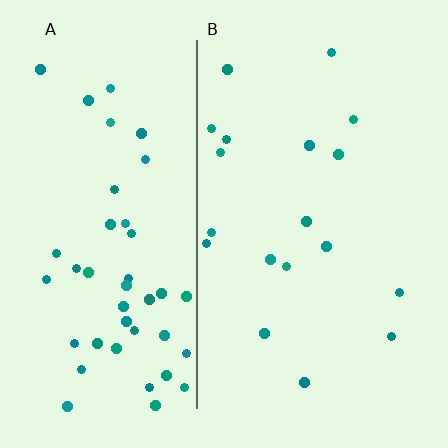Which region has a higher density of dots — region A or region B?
A (the left).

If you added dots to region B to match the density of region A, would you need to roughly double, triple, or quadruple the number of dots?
Approximately double.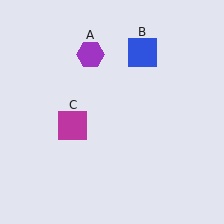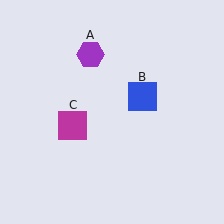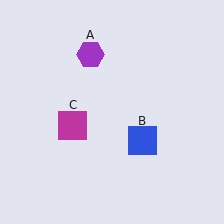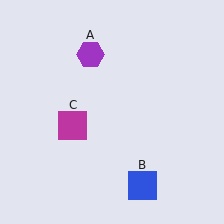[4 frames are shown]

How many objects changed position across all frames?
1 object changed position: blue square (object B).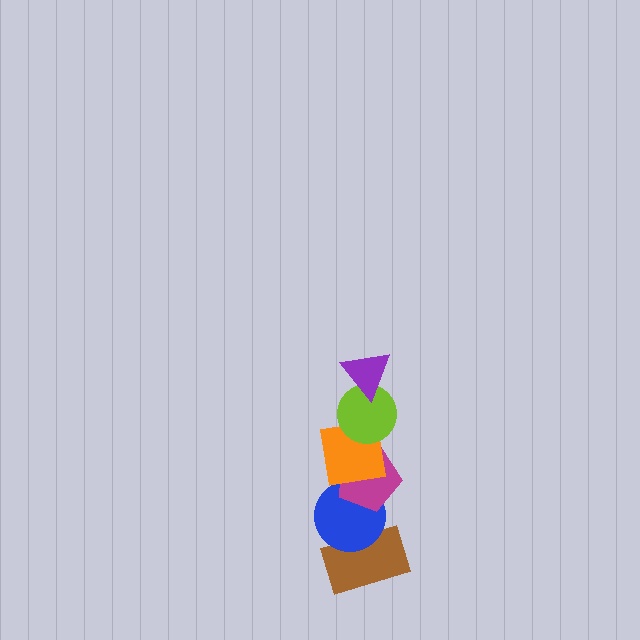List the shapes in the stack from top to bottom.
From top to bottom: the purple triangle, the lime circle, the orange square, the magenta pentagon, the blue circle, the brown rectangle.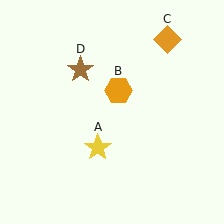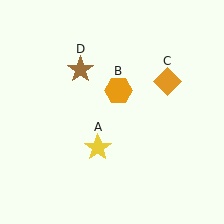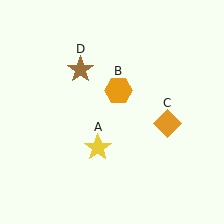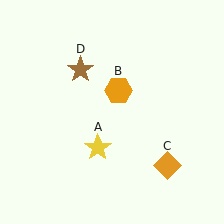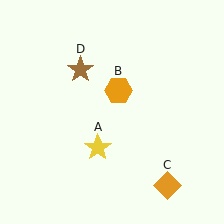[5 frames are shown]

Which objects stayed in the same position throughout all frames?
Yellow star (object A) and orange hexagon (object B) and brown star (object D) remained stationary.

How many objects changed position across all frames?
1 object changed position: orange diamond (object C).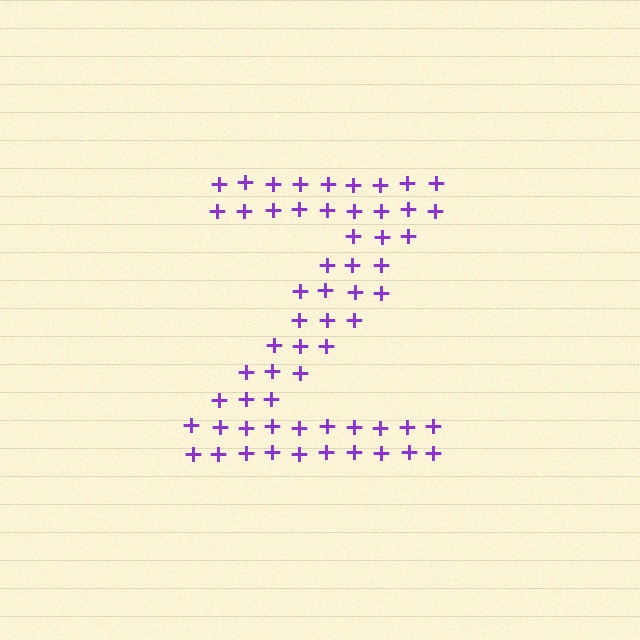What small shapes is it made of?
It is made of small plus signs.